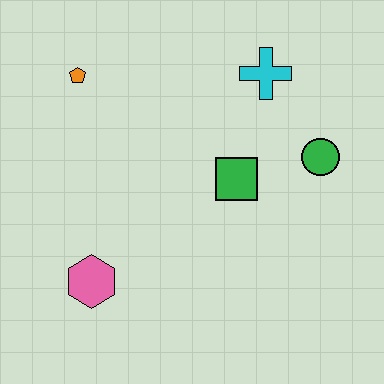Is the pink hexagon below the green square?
Yes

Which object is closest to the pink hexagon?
The green square is closest to the pink hexagon.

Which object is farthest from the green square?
The orange pentagon is farthest from the green square.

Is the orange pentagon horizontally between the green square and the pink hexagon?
No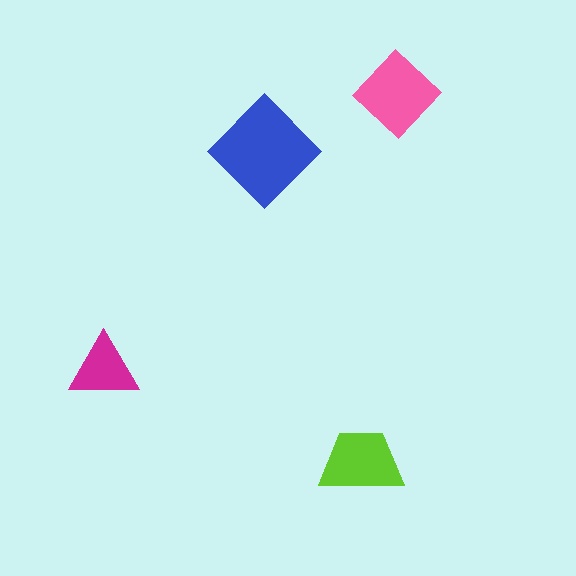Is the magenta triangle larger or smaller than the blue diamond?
Smaller.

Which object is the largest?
The blue diamond.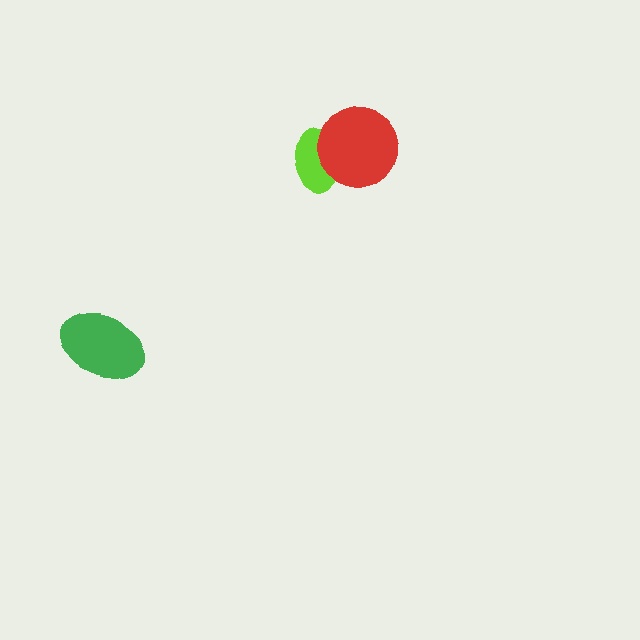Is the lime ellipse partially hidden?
Yes, it is partially covered by another shape.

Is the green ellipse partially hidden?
No, no other shape covers it.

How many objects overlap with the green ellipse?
0 objects overlap with the green ellipse.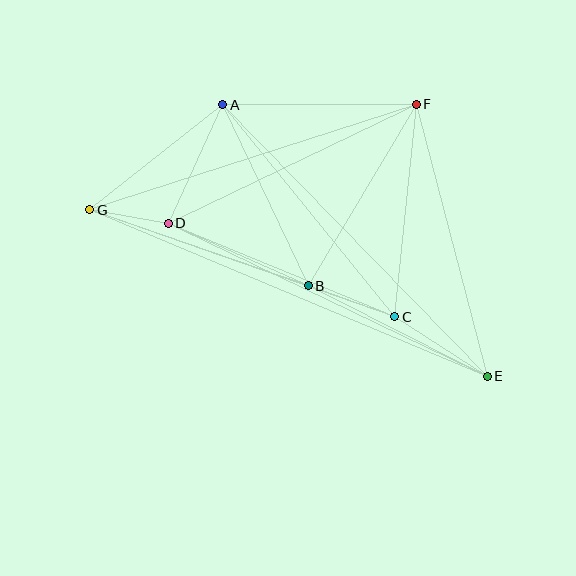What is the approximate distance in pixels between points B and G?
The distance between B and G is approximately 231 pixels.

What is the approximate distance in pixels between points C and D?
The distance between C and D is approximately 245 pixels.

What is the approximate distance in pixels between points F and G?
The distance between F and G is approximately 343 pixels.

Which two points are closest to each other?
Points D and G are closest to each other.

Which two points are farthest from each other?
Points E and G are farthest from each other.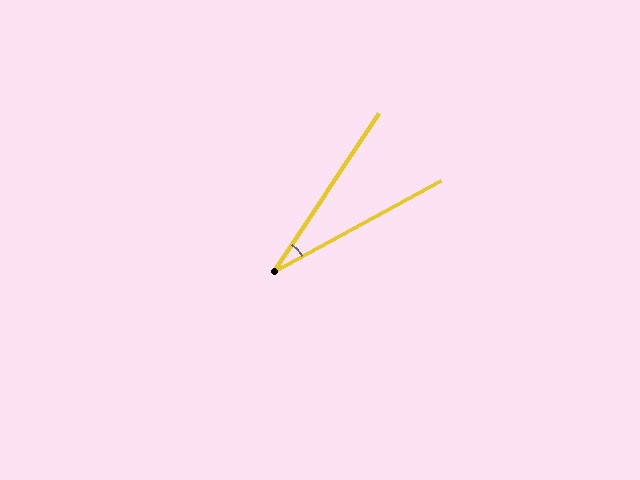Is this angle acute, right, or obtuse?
It is acute.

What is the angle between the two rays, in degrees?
Approximately 28 degrees.